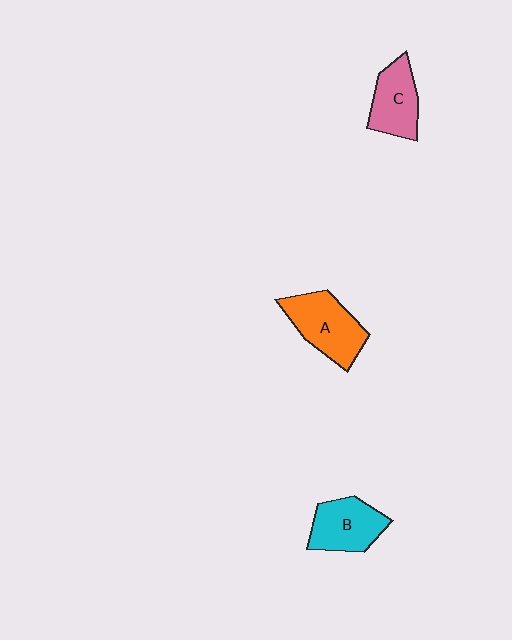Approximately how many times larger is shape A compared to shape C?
Approximately 1.3 times.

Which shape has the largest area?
Shape A (orange).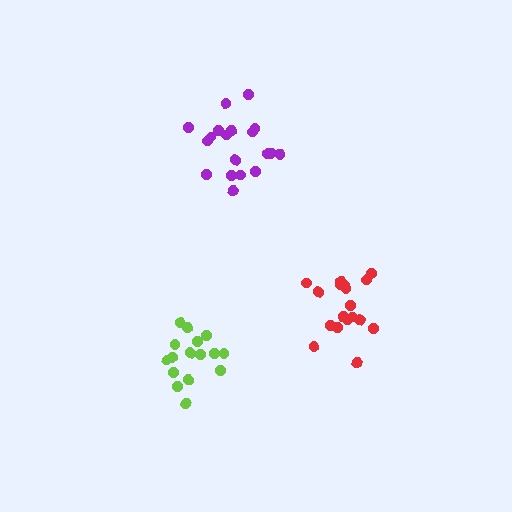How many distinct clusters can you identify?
There are 3 distinct clusters.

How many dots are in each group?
Group 1: 16 dots, Group 2: 18 dots, Group 3: 19 dots (53 total).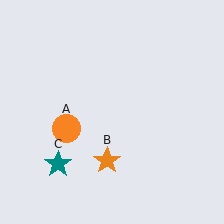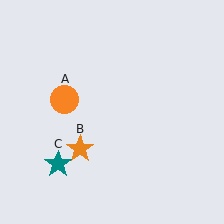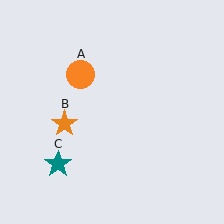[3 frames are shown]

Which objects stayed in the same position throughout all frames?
Teal star (object C) remained stationary.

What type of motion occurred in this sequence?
The orange circle (object A), orange star (object B) rotated clockwise around the center of the scene.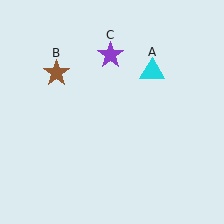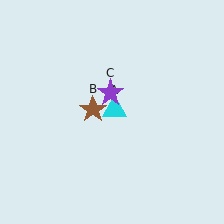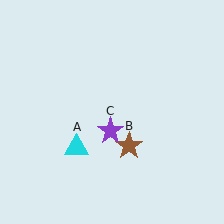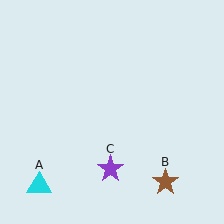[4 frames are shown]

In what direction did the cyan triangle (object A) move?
The cyan triangle (object A) moved down and to the left.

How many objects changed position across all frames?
3 objects changed position: cyan triangle (object A), brown star (object B), purple star (object C).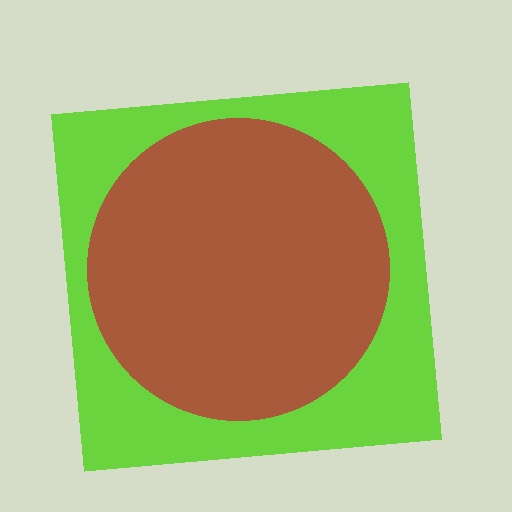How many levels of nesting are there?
2.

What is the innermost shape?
The brown circle.